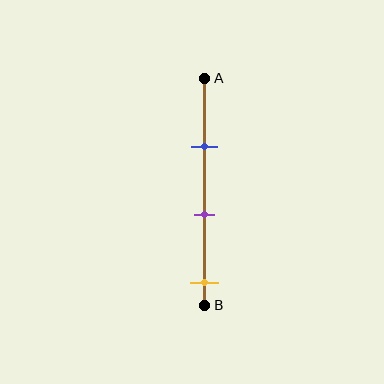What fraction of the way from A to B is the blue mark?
The blue mark is approximately 30% (0.3) of the way from A to B.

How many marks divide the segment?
There are 3 marks dividing the segment.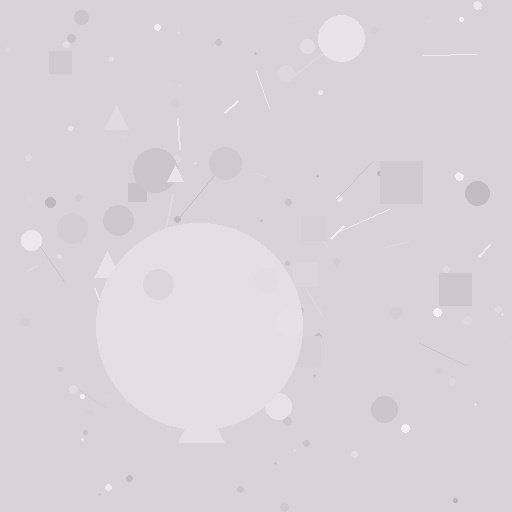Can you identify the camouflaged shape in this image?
The camouflaged shape is a circle.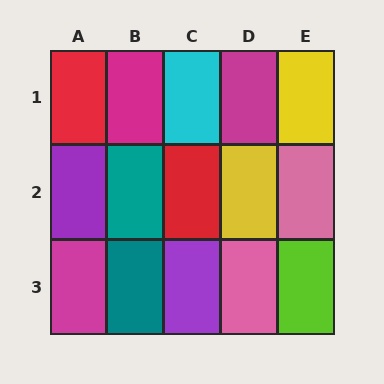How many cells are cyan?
1 cell is cyan.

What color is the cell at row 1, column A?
Red.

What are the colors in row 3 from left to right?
Magenta, teal, purple, pink, lime.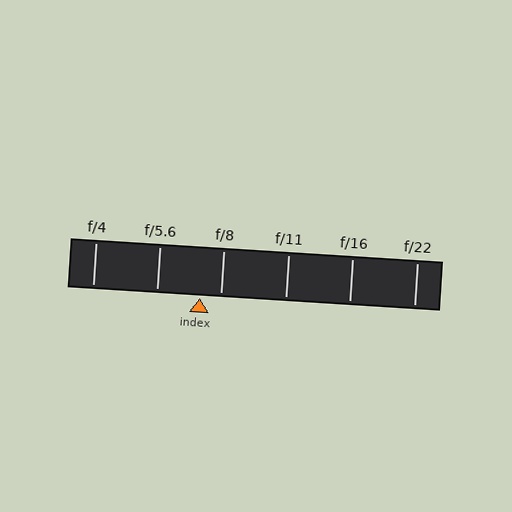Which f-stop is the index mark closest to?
The index mark is closest to f/8.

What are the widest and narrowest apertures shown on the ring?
The widest aperture shown is f/4 and the narrowest is f/22.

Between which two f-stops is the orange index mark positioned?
The index mark is between f/5.6 and f/8.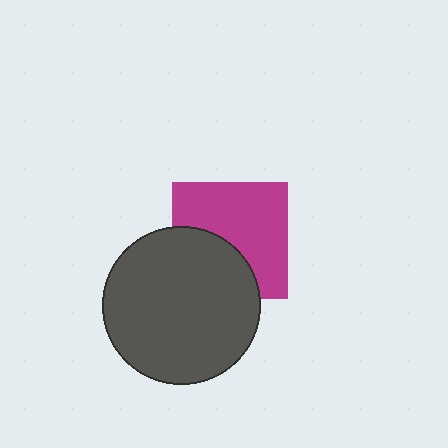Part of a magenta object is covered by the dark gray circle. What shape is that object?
It is a square.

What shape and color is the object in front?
The object in front is a dark gray circle.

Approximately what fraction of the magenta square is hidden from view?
Roughly 38% of the magenta square is hidden behind the dark gray circle.